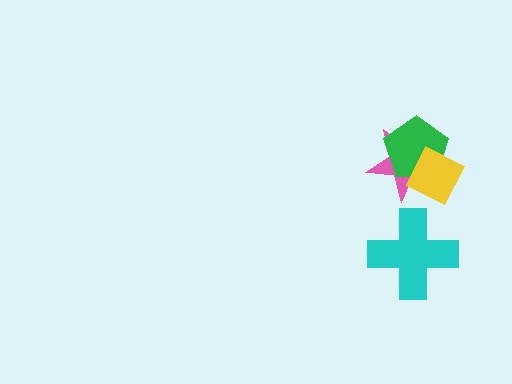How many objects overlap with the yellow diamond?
2 objects overlap with the yellow diamond.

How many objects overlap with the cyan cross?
0 objects overlap with the cyan cross.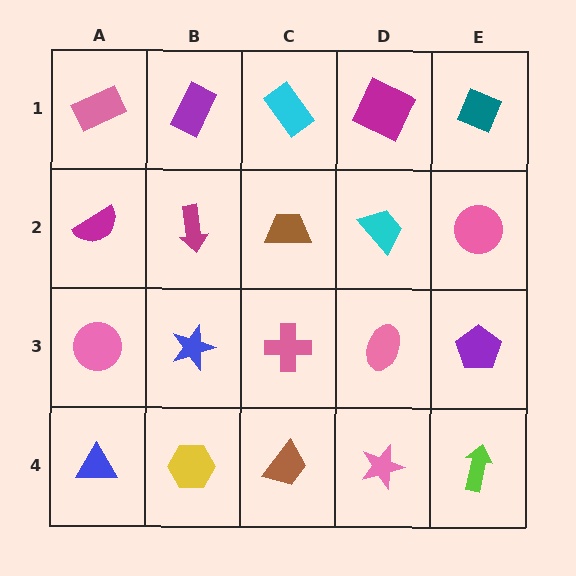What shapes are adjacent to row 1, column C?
A brown trapezoid (row 2, column C), a purple rectangle (row 1, column B), a magenta square (row 1, column D).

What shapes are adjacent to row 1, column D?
A cyan trapezoid (row 2, column D), a cyan rectangle (row 1, column C), a teal diamond (row 1, column E).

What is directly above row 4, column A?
A pink circle.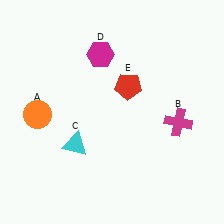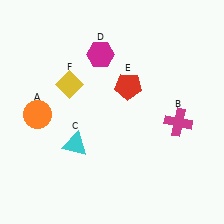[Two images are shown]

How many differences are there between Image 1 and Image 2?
There is 1 difference between the two images.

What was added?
A yellow diamond (F) was added in Image 2.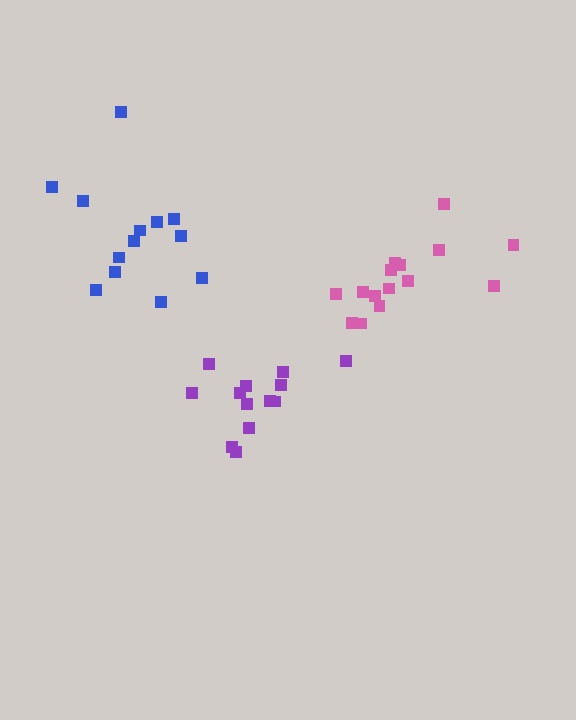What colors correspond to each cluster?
The clusters are colored: purple, blue, pink.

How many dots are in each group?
Group 1: 13 dots, Group 2: 13 dots, Group 3: 15 dots (41 total).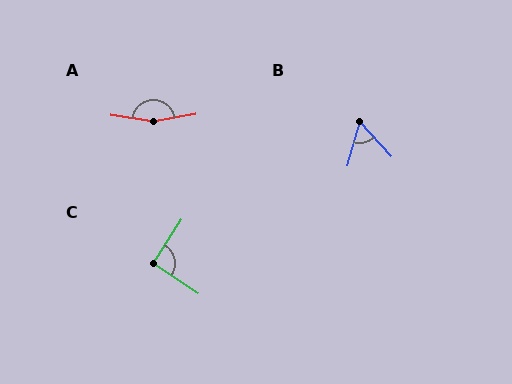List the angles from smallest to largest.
B (58°), C (91°), A (161°).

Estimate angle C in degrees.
Approximately 91 degrees.